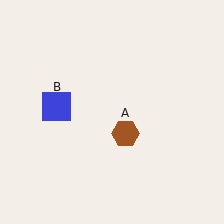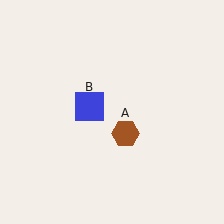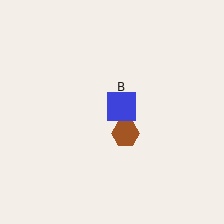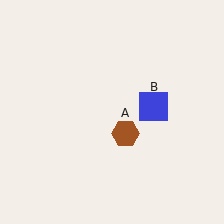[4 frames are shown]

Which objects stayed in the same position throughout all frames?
Brown hexagon (object A) remained stationary.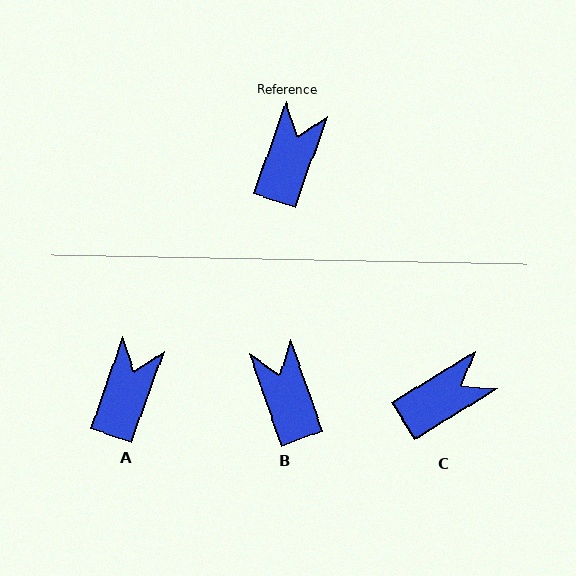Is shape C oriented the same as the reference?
No, it is off by about 39 degrees.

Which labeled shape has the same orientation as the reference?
A.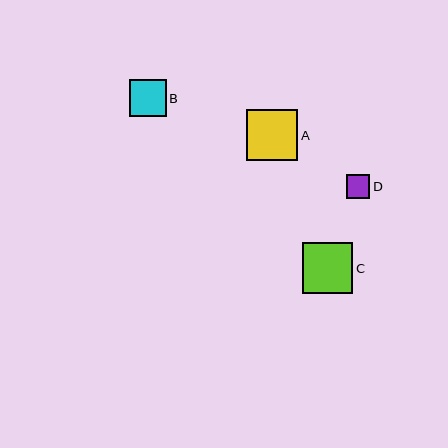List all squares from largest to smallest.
From largest to smallest: A, C, B, D.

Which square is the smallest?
Square D is the smallest with a size of approximately 24 pixels.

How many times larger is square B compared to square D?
Square B is approximately 1.5 times the size of square D.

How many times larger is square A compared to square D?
Square A is approximately 2.1 times the size of square D.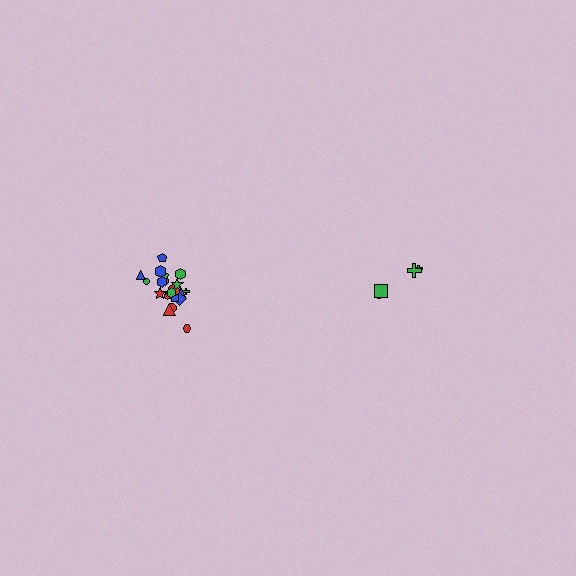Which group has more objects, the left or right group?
The left group.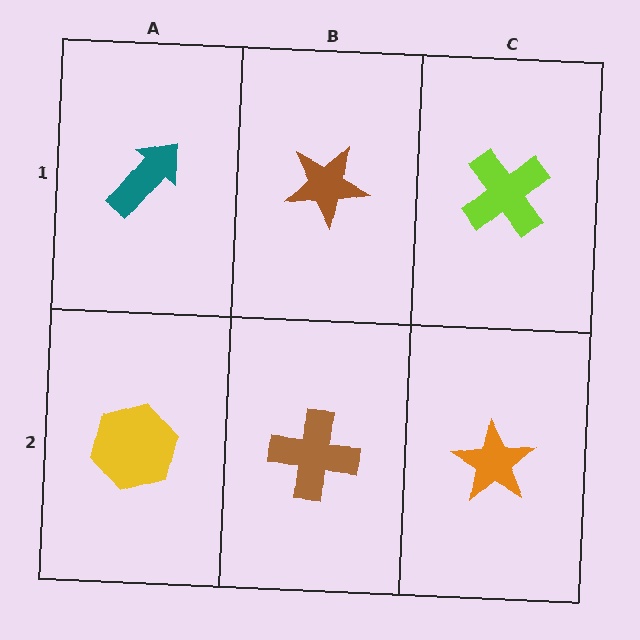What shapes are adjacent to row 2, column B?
A brown star (row 1, column B), a yellow hexagon (row 2, column A), an orange star (row 2, column C).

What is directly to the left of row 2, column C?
A brown cross.